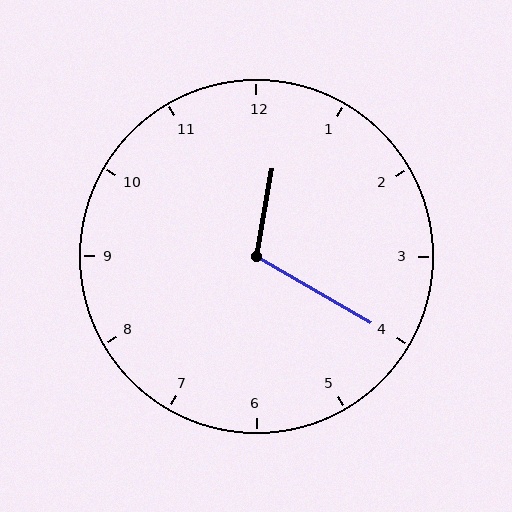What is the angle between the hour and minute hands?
Approximately 110 degrees.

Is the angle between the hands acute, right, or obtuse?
It is obtuse.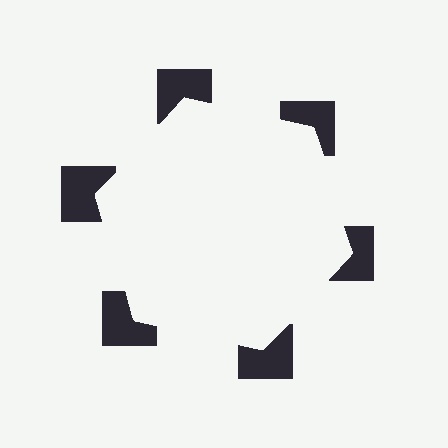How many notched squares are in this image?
There are 6 — one at each vertex of the illusory hexagon.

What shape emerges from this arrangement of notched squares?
An illusory hexagon — its edges are inferred from the aligned wedge cuts in the notched squares, not physically drawn.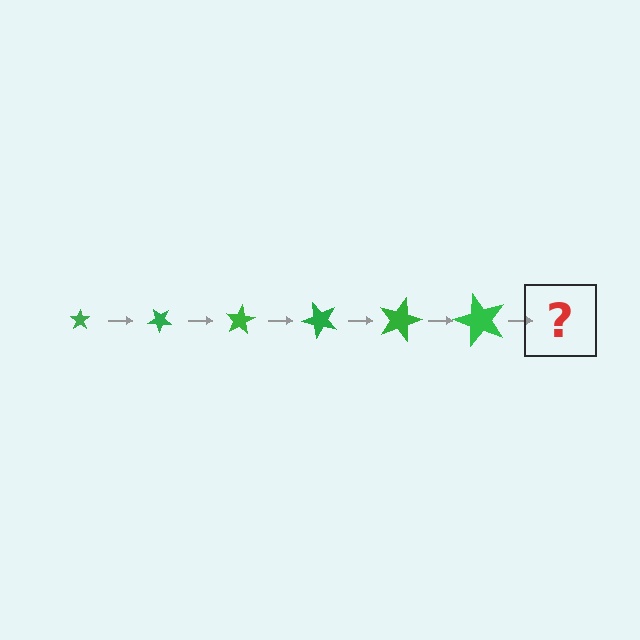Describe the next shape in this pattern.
It should be a star, larger than the previous one and rotated 240 degrees from the start.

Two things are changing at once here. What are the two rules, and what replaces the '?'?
The two rules are that the star grows larger each step and it rotates 40 degrees each step. The '?' should be a star, larger than the previous one and rotated 240 degrees from the start.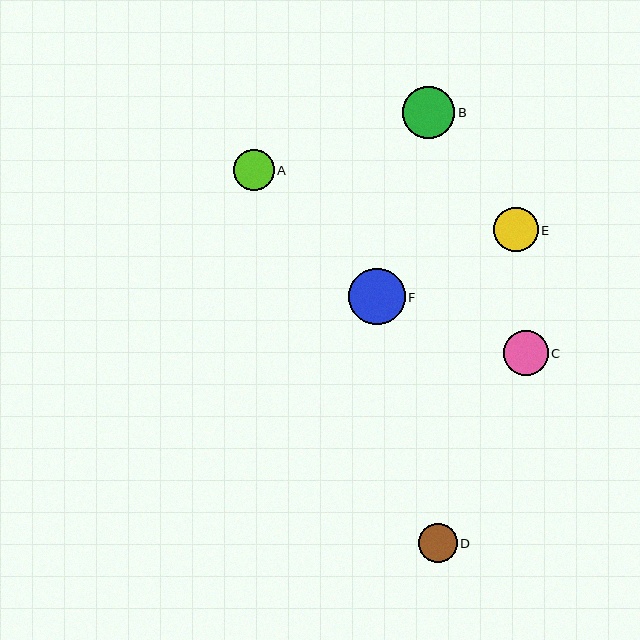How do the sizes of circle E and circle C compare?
Circle E and circle C are approximately the same size.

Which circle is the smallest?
Circle D is the smallest with a size of approximately 38 pixels.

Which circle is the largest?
Circle F is the largest with a size of approximately 56 pixels.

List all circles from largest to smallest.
From largest to smallest: F, B, E, C, A, D.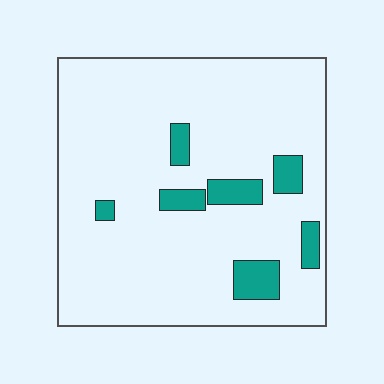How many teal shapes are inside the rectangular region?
7.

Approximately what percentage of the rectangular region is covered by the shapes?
Approximately 10%.